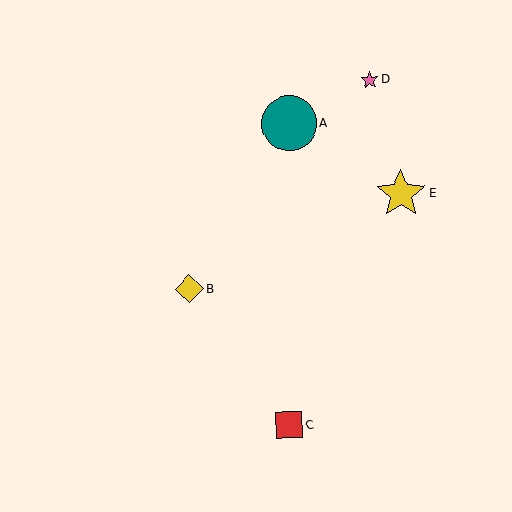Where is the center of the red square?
The center of the red square is at (289, 425).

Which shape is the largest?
The teal circle (labeled A) is the largest.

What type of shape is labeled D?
Shape D is a pink star.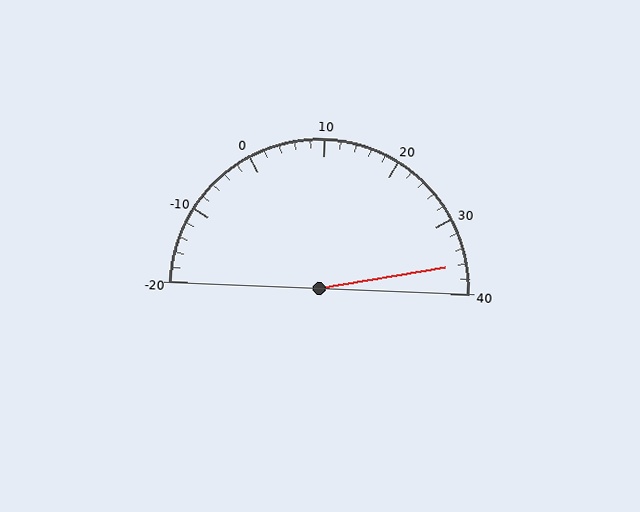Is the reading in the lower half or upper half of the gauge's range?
The reading is in the upper half of the range (-20 to 40).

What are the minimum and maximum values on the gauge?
The gauge ranges from -20 to 40.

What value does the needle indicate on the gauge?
The needle indicates approximately 36.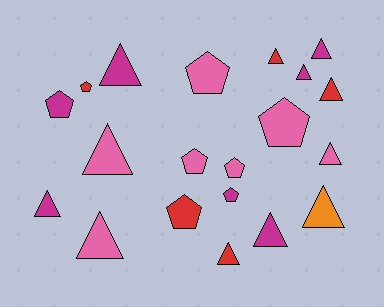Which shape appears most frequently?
Triangle, with 12 objects.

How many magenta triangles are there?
There are 5 magenta triangles.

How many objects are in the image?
There are 20 objects.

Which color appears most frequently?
Magenta, with 7 objects.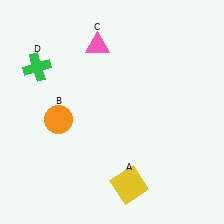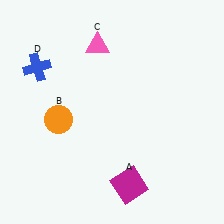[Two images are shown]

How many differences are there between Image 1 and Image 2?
There are 2 differences between the two images.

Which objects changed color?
A changed from yellow to magenta. D changed from green to blue.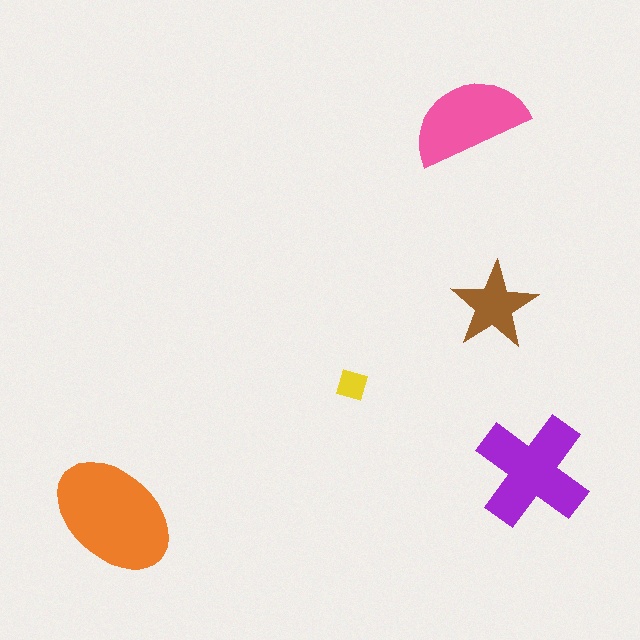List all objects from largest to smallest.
The orange ellipse, the purple cross, the pink semicircle, the brown star, the yellow diamond.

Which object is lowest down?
The orange ellipse is bottommost.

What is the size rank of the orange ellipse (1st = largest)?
1st.